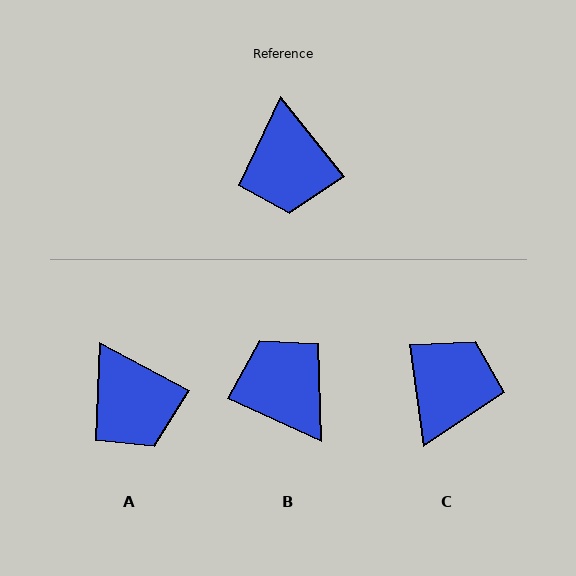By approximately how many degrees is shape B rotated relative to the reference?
Approximately 153 degrees clockwise.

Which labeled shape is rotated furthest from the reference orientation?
B, about 153 degrees away.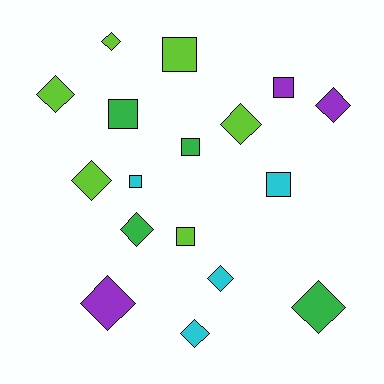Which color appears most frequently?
Lime, with 6 objects.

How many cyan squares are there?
There are 2 cyan squares.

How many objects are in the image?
There are 17 objects.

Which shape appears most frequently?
Diamond, with 10 objects.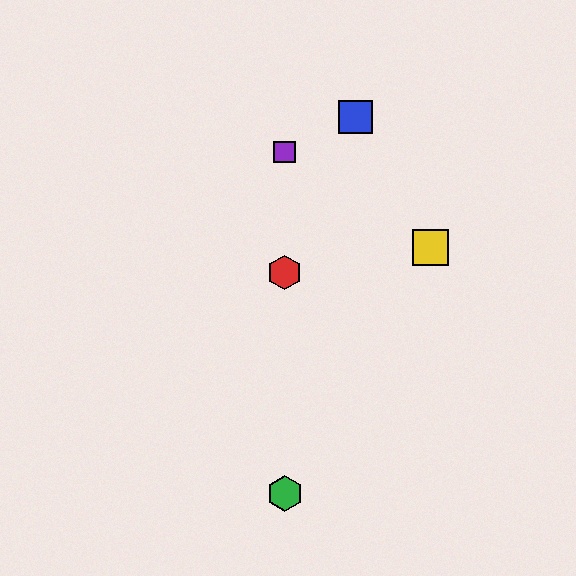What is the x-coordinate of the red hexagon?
The red hexagon is at x≈285.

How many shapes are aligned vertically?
3 shapes (the red hexagon, the green hexagon, the purple square) are aligned vertically.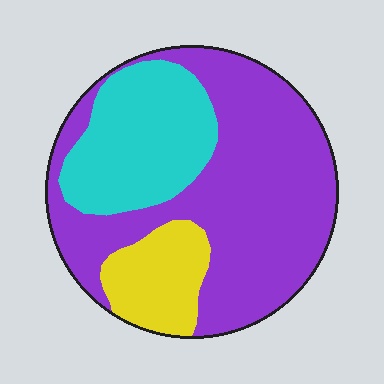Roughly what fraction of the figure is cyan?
Cyan takes up between a sixth and a third of the figure.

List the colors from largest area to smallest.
From largest to smallest: purple, cyan, yellow.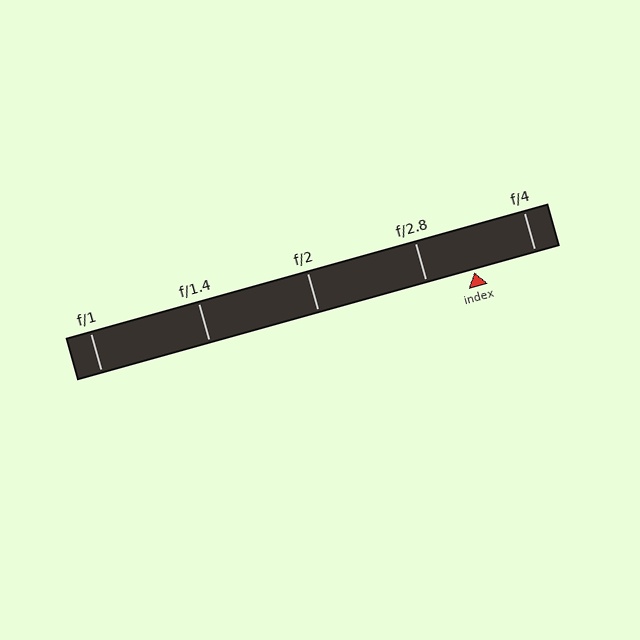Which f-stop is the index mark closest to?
The index mark is closest to f/2.8.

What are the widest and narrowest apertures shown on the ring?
The widest aperture shown is f/1 and the narrowest is f/4.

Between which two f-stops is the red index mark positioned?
The index mark is between f/2.8 and f/4.